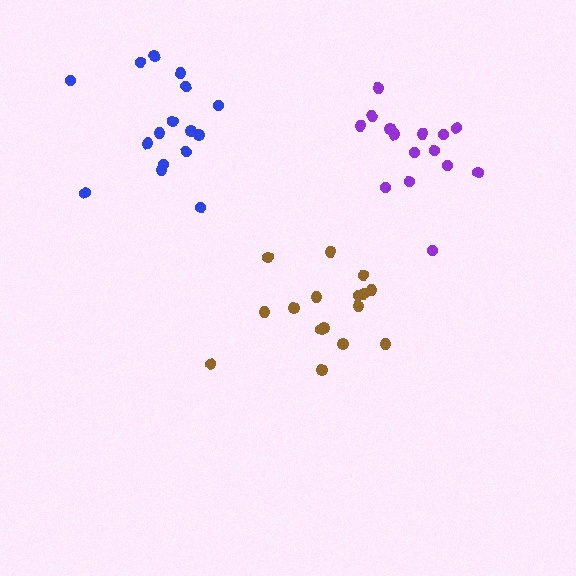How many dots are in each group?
Group 1: 16 dots, Group 2: 16 dots, Group 3: 15 dots (47 total).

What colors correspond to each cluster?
The clusters are colored: brown, blue, purple.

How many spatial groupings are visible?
There are 3 spatial groupings.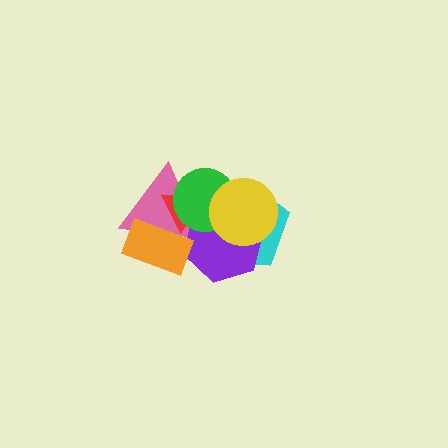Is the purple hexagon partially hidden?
Yes, it is partially covered by another shape.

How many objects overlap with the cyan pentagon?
5 objects overlap with the cyan pentagon.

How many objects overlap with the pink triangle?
5 objects overlap with the pink triangle.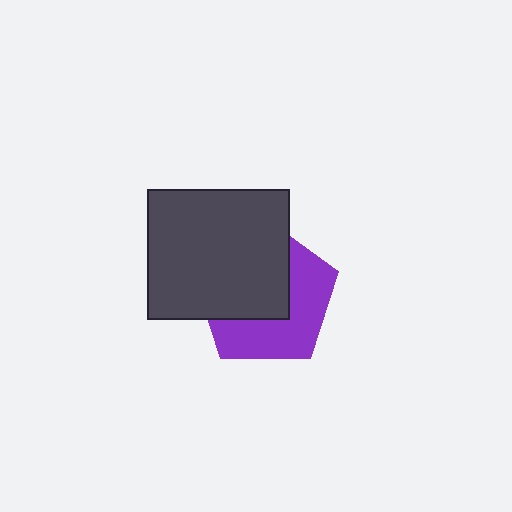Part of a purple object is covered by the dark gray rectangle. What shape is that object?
It is a pentagon.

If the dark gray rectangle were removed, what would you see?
You would see the complete purple pentagon.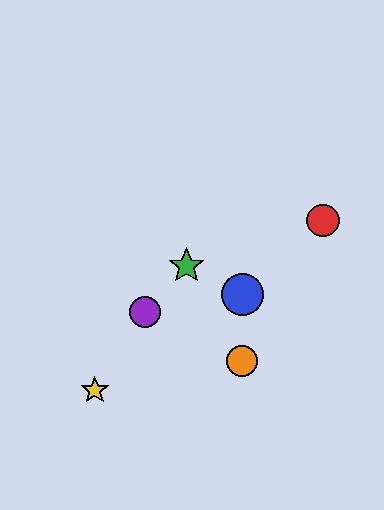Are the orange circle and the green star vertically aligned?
No, the orange circle is at x≈242 and the green star is at x≈186.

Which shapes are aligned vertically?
The blue circle, the orange circle are aligned vertically.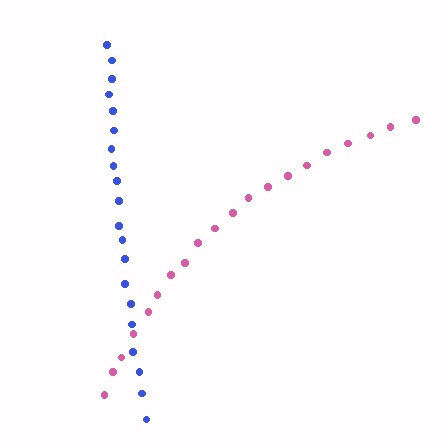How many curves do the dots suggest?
There are 2 distinct paths.